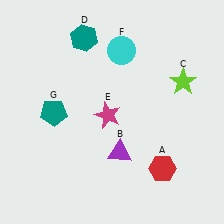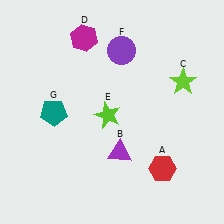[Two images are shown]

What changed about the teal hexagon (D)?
In Image 1, D is teal. In Image 2, it changed to magenta.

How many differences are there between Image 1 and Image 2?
There are 3 differences between the two images.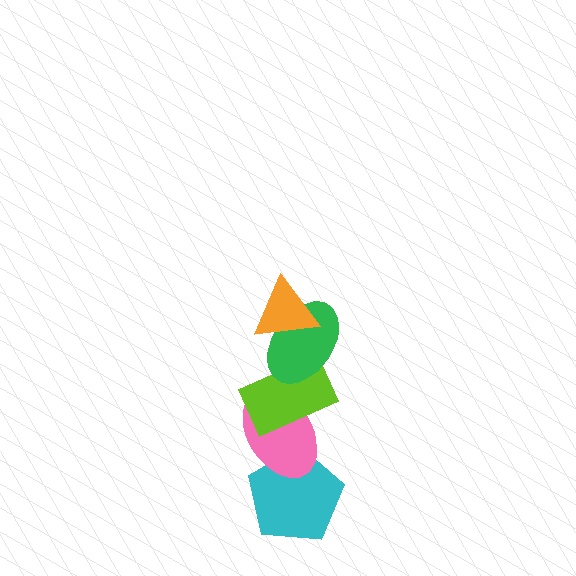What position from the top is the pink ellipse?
The pink ellipse is 4th from the top.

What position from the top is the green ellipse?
The green ellipse is 2nd from the top.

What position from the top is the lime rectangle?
The lime rectangle is 3rd from the top.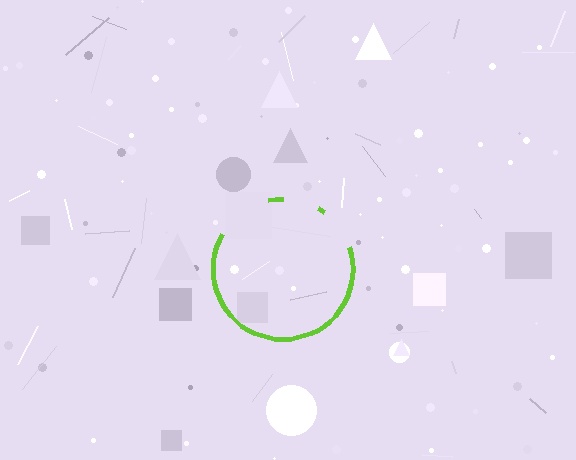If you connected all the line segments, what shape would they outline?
They would outline a circle.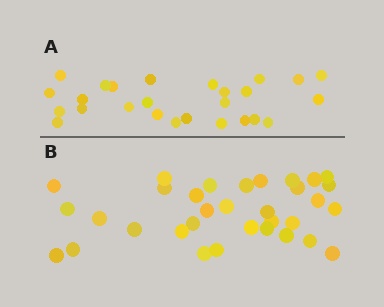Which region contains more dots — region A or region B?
Region B (the bottom region) has more dots.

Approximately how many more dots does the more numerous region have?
Region B has roughly 8 or so more dots than region A.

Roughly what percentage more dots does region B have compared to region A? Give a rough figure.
About 25% more.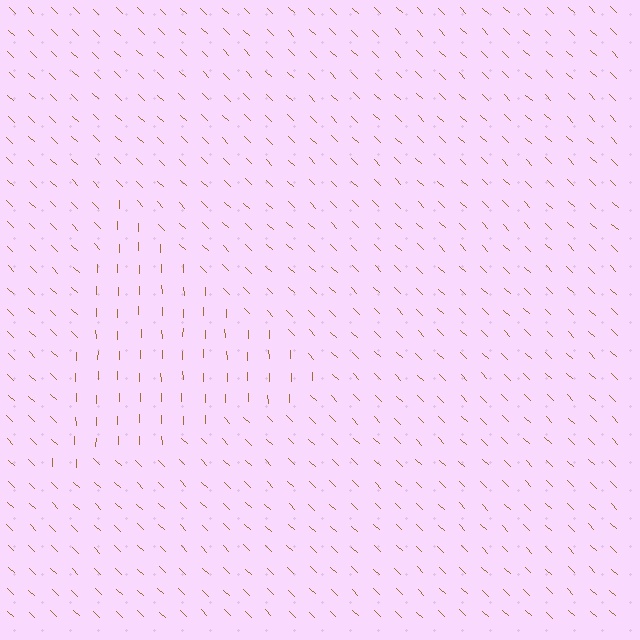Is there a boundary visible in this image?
Yes, there is a texture boundary formed by a change in line orientation.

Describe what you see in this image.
The image is filled with small brown line segments. A triangle region in the image has lines oriented differently from the surrounding lines, creating a visible texture boundary.